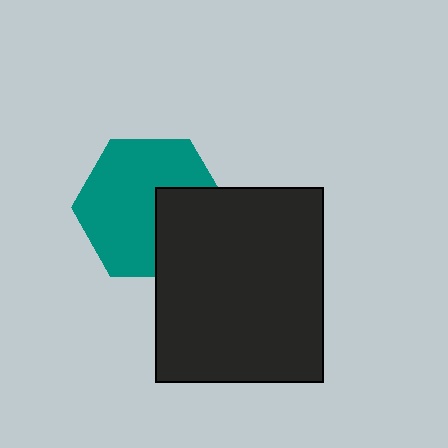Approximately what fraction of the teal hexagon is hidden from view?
Roughly 31% of the teal hexagon is hidden behind the black rectangle.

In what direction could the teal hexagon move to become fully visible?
The teal hexagon could move toward the upper-left. That would shift it out from behind the black rectangle entirely.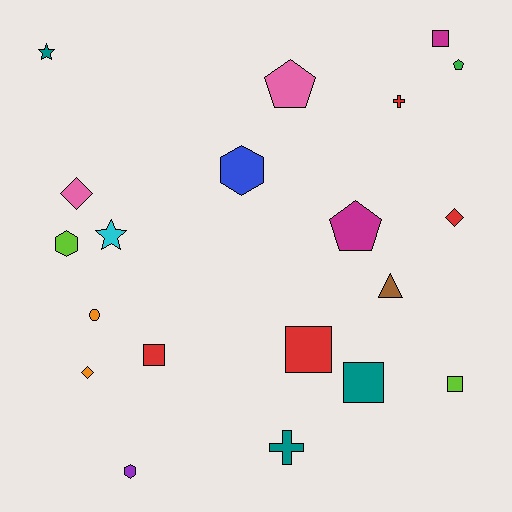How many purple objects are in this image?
There is 1 purple object.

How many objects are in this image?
There are 20 objects.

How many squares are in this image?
There are 5 squares.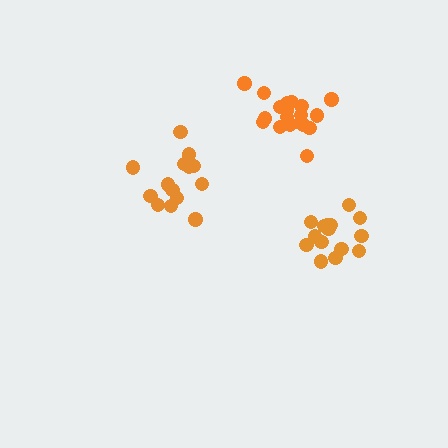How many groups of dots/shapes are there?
There are 3 groups.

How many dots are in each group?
Group 1: 14 dots, Group 2: 15 dots, Group 3: 19 dots (48 total).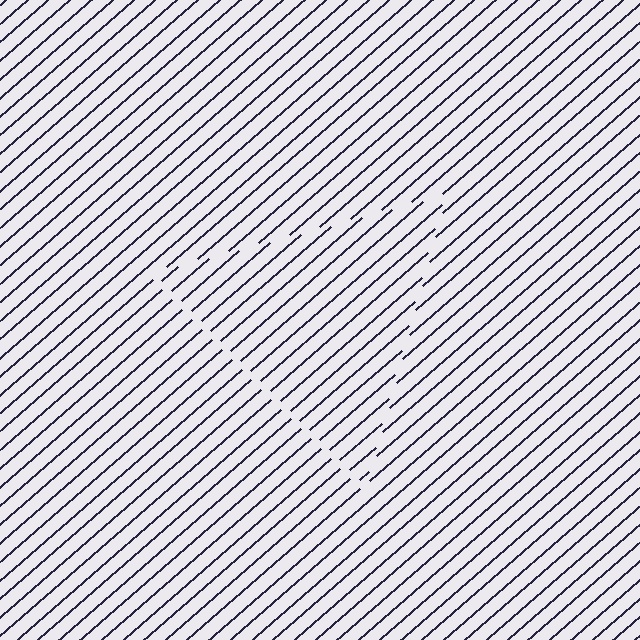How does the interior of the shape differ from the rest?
The interior of the shape contains the same grating, shifted by half a period — the contour is defined by the phase discontinuity where line-ends from the inner and outer gratings abut.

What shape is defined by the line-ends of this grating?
An illusory triangle. The interior of the shape contains the same grating, shifted by half a period — the contour is defined by the phase discontinuity where line-ends from the inner and outer gratings abut.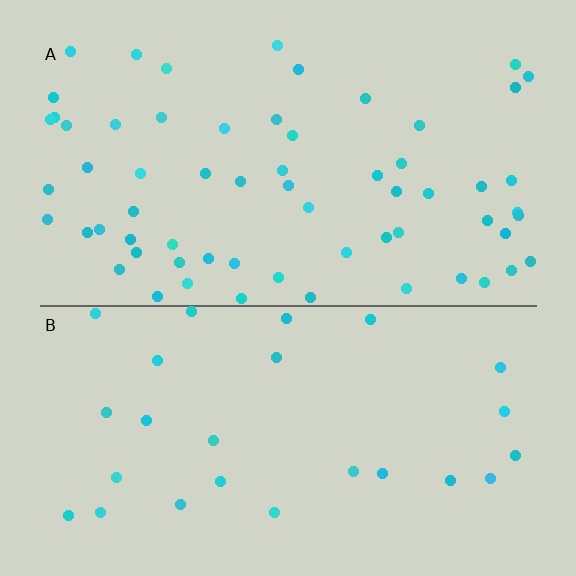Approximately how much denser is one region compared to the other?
Approximately 2.4× — region A over region B.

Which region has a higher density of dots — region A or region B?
A (the top).